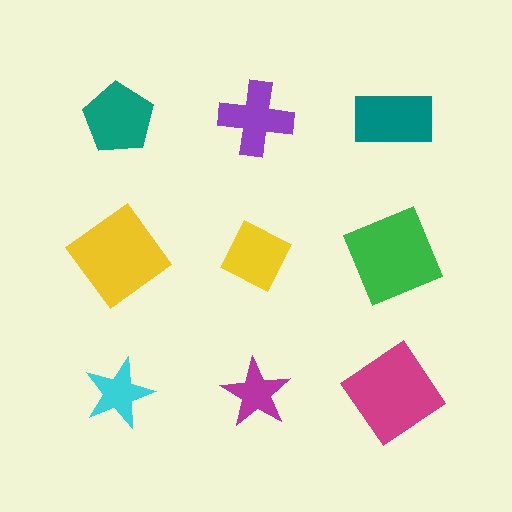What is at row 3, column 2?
A magenta star.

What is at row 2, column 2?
A yellow diamond.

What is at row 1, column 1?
A teal pentagon.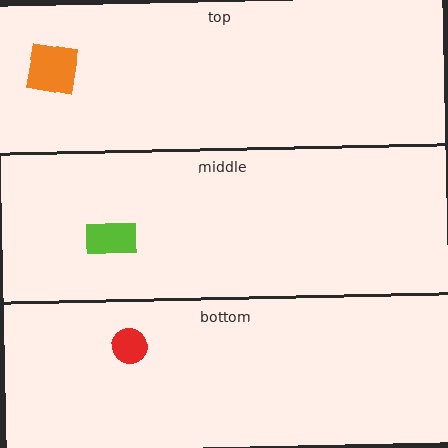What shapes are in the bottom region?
The red circle.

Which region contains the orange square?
The top region.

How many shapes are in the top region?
1.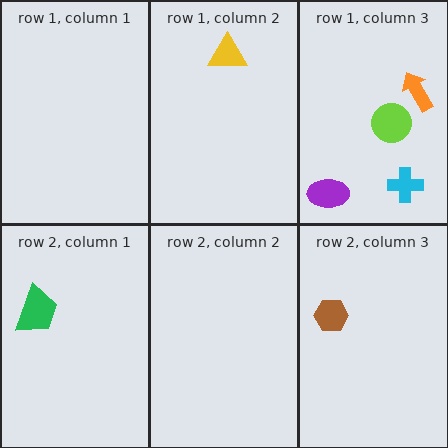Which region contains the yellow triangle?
The row 1, column 2 region.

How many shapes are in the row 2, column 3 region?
1.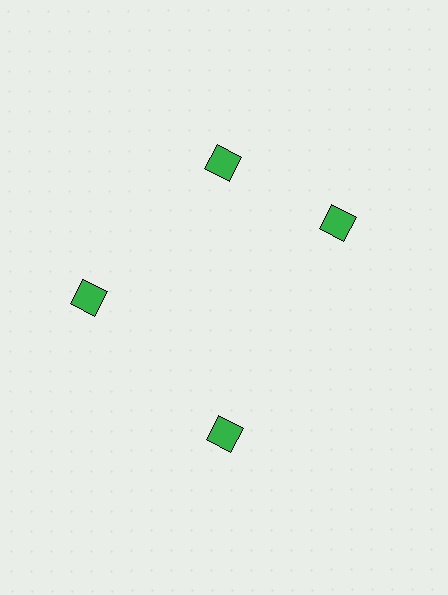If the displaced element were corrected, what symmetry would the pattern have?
It would have 4-fold rotational symmetry — the pattern would map onto itself every 90 degrees.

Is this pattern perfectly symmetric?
No. The 4 green diamonds are arranged in a ring, but one element near the 3 o'clock position is rotated out of alignment along the ring, breaking the 4-fold rotational symmetry.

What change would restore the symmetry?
The symmetry would be restored by rotating it back into even spacing with its neighbors so that all 4 diamonds sit at equal angles and equal distance from the center.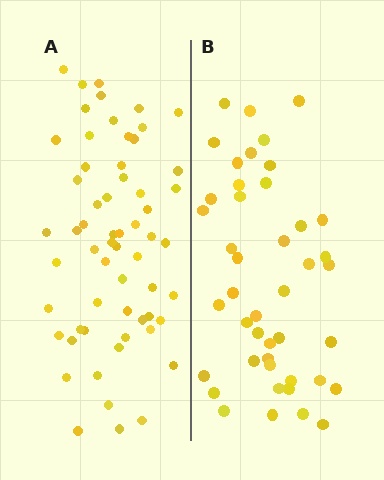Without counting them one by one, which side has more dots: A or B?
Region A (the left region) has more dots.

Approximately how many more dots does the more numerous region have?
Region A has approximately 15 more dots than region B.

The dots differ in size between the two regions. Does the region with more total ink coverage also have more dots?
No. Region B has more total ink coverage because its dots are larger, but region A actually contains more individual dots. Total area can be misleading — the number of items is what matters here.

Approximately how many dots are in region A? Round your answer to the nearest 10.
About 60 dots.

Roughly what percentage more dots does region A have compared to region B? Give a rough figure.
About 35% more.